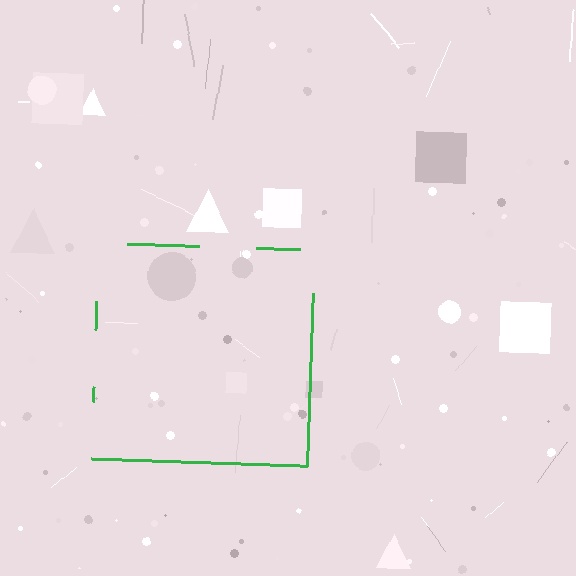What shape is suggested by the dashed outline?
The dashed outline suggests a square.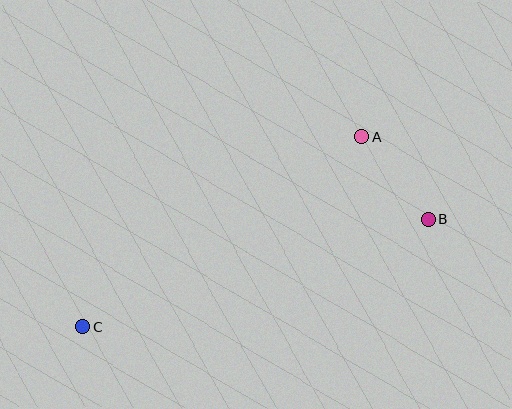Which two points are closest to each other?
Points A and B are closest to each other.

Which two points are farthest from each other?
Points B and C are farthest from each other.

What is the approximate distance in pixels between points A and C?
The distance between A and C is approximately 338 pixels.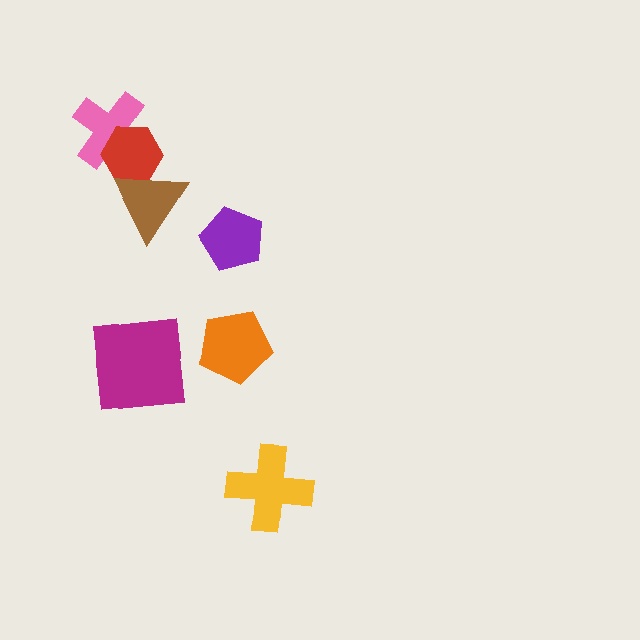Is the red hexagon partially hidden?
Yes, it is partially covered by another shape.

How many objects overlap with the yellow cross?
0 objects overlap with the yellow cross.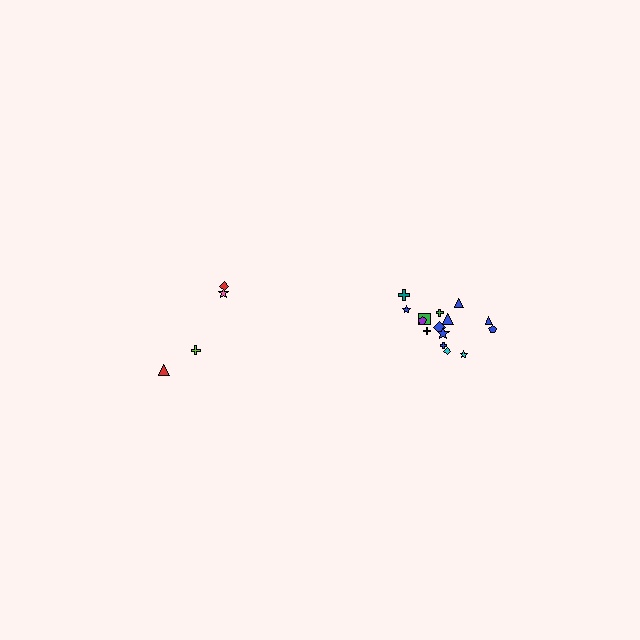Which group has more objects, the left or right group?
The right group.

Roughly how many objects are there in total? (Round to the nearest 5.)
Roughly 20 objects in total.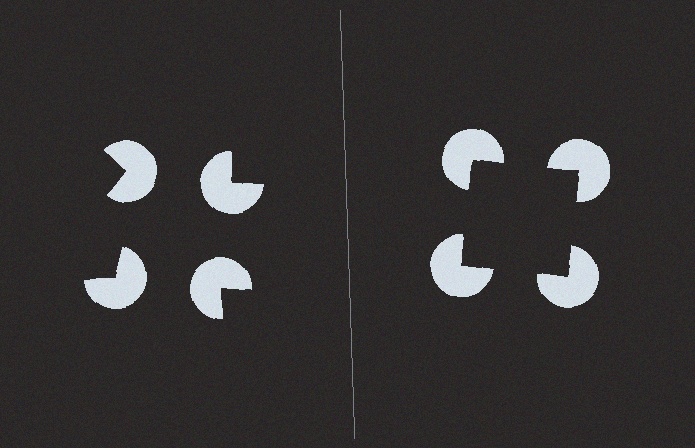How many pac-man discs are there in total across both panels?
8 — 4 on each side.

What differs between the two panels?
The pac-man discs are positioned identically on both sides; only the wedge orientations differ. On the right they align to a square; on the left they are misaligned.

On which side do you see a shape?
An illusory square appears on the right side. On the left side the wedge cuts are rotated, so no coherent shape forms.